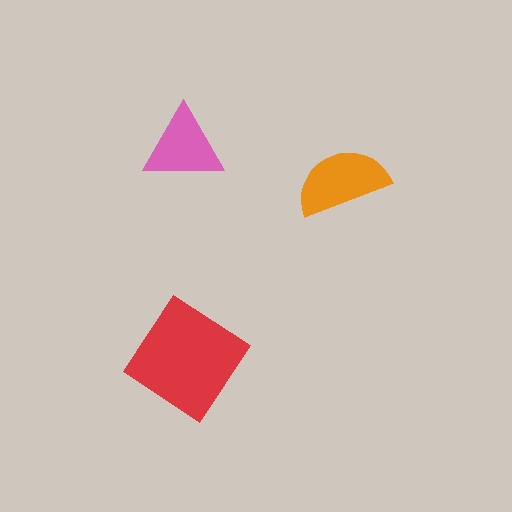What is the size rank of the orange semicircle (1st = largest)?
2nd.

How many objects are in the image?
There are 3 objects in the image.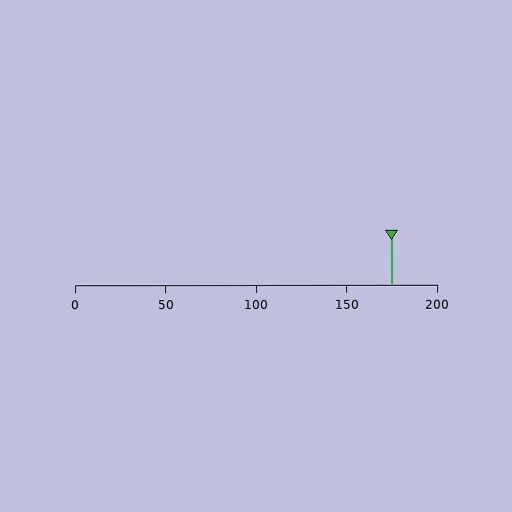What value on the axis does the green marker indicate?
The marker indicates approximately 175.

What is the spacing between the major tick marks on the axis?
The major ticks are spaced 50 apart.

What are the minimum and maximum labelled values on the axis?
The axis runs from 0 to 200.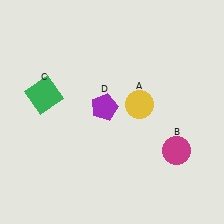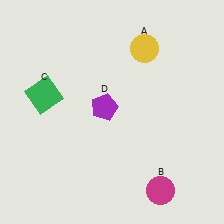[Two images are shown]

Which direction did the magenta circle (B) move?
The magenta circle (B) moved down.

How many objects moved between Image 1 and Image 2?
2 objects moved between the two images.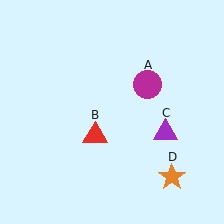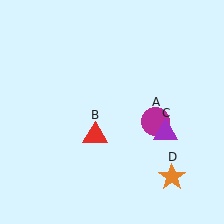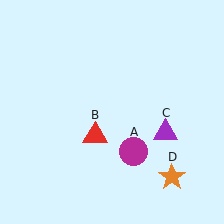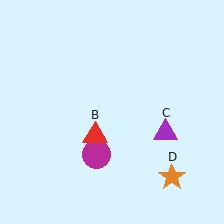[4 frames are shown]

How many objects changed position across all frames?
1 object changed position: magenta circle (object A).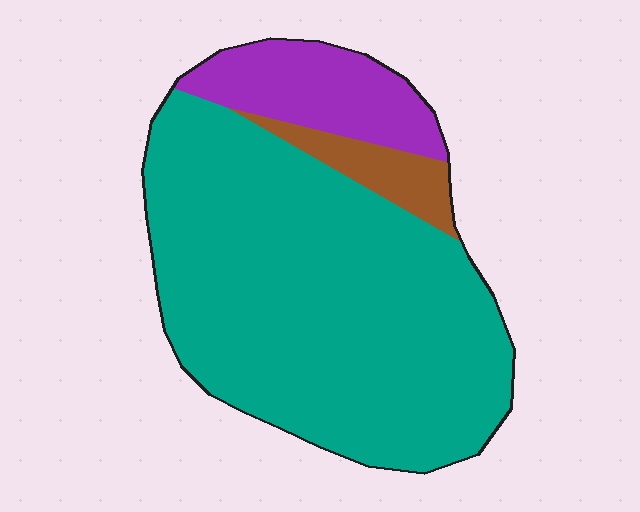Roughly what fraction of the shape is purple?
Purple covers 15% of the shape.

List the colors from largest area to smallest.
From largest to smallest: teal, purple, brown.